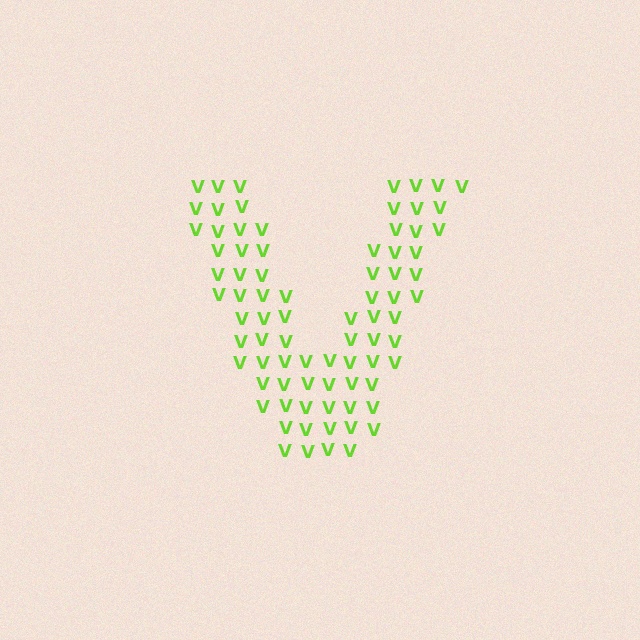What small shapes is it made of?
It is made of small letter V's.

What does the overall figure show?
The overall figure shows the letter V.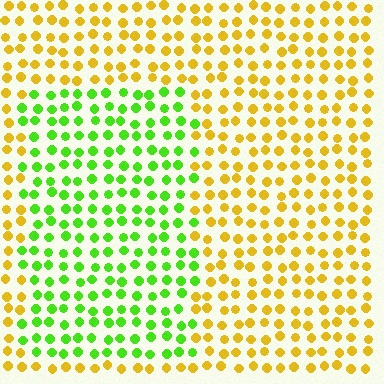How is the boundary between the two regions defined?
The boundary is defined purely by a slight shift in hue (about 60 degrees). Spacing, size, and orientation are identical on both sides.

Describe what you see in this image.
The image is filled with small yellow elements in a uniform arrangement. A rectangle-shaped region is visible where the elements are tinted to a slightly different hue, forming a subtle color boundary.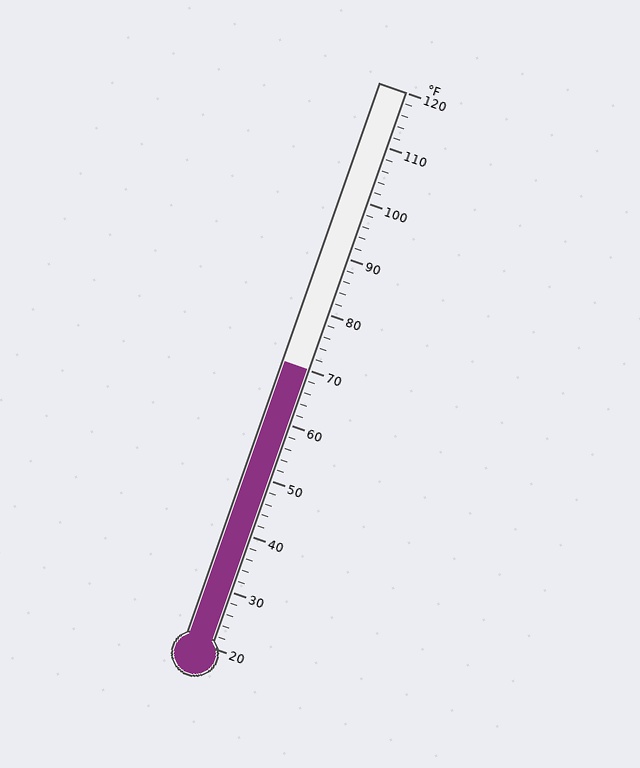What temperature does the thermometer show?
The thermometer shows approximately 70°F.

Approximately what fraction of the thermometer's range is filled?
The thermometer is filled to approximately 50% of its range.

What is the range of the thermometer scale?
The thermometer scale ranges from 20°F to 120°F.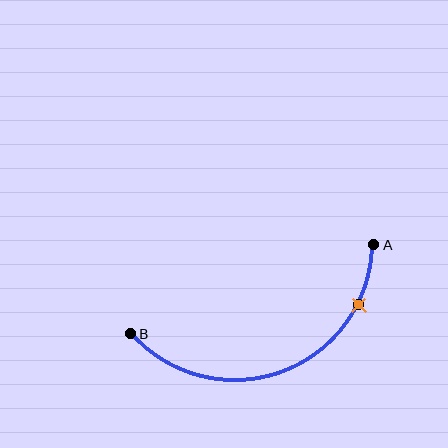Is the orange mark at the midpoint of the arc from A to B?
No. The orange mark lies on the arc but is closer to endpoint A. The arc midpoint would be at the point on the curve equidistant along the arc from both A and B.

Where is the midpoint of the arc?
The arc midpoint is the point on the curve farthest from the straight line joining A and B. It sits below that line.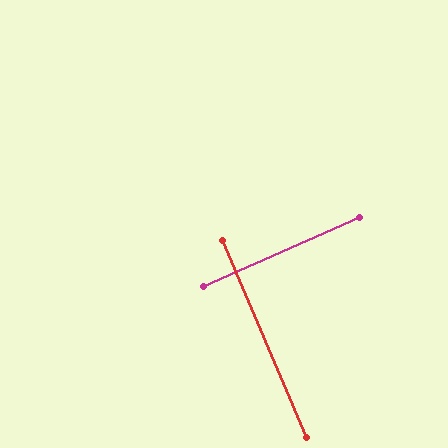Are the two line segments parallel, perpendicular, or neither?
Perpendicular — they meet at approximately 90°.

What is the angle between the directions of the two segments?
Approximately 90 degrees.